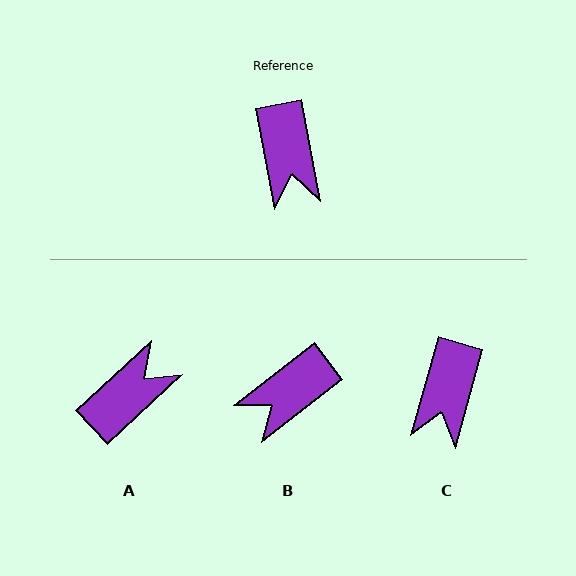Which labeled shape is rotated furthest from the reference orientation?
A, about 122 degrees away.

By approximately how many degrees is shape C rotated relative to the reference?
Approximately 26 degrees clockwise.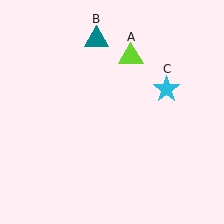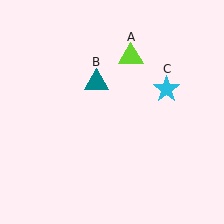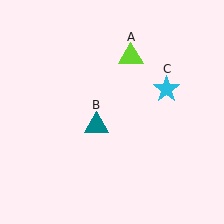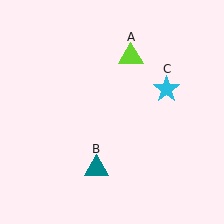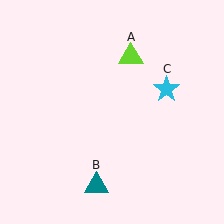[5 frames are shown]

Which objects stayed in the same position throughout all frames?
Lime triangle (object A) and cyan star (object C) remained stationary.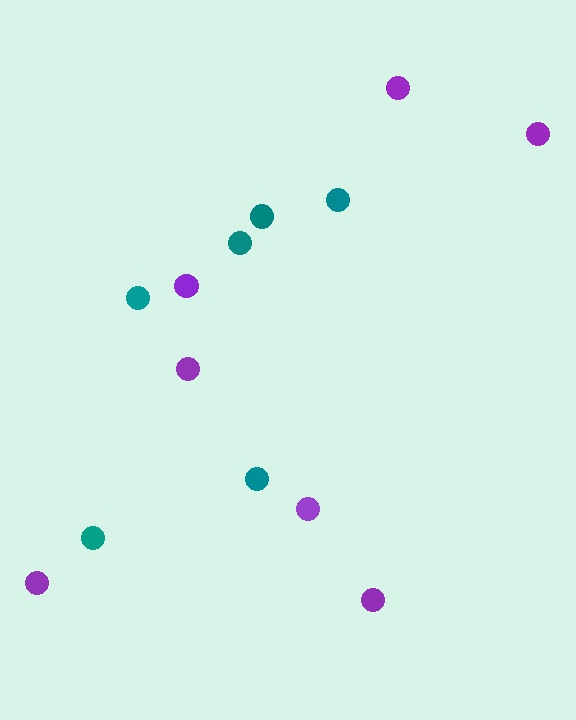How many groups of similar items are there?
There are 2 groups: one group of teal circles (6) and one group of purple circles (7).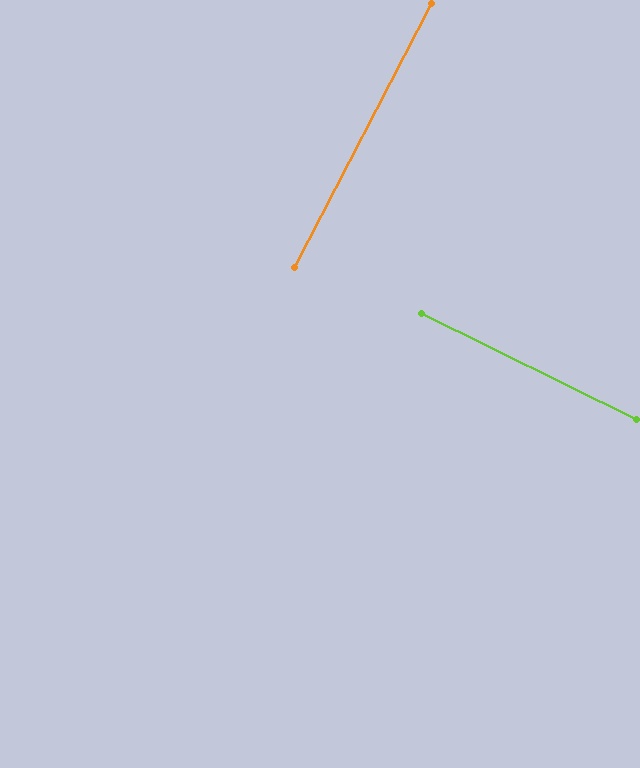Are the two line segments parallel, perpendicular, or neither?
Perpendicular — they meet at approximately 89°.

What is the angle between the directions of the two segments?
Approximately 89 degrees.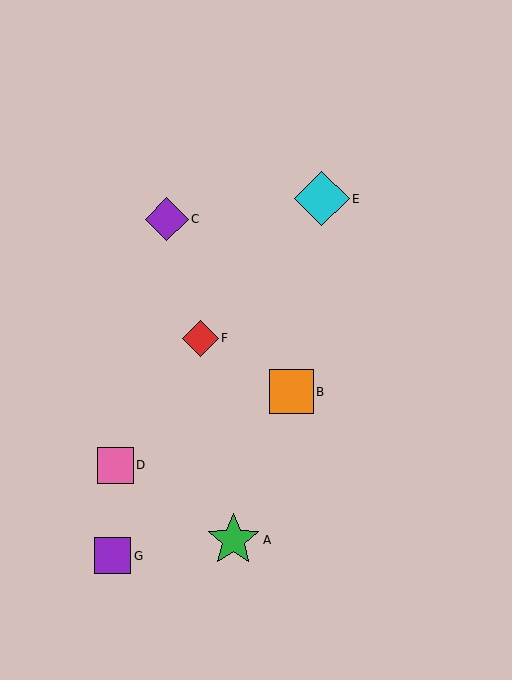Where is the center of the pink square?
The center of the pink square is at (115, 465).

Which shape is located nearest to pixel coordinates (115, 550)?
The purple square (labeled G) at (113, 556) is nearest to that location.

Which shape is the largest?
The cyan diamond (labeled E) is the largest.